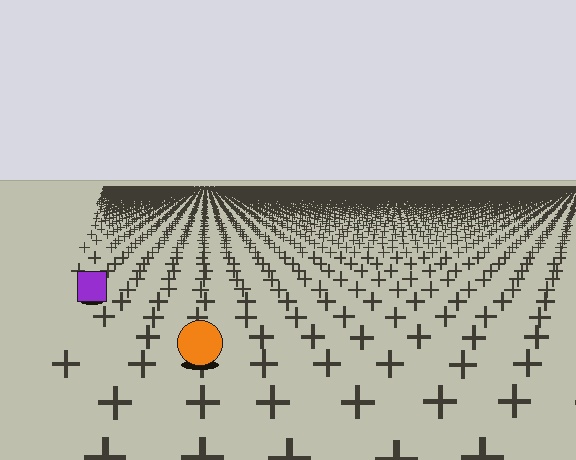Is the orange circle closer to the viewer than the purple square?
Yes. The orange circle is closer — you can tell from the texture gradient: the ground texture is coarser near it.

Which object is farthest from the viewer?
The purple square is farthest from the viewer. It appears smaller and the ground texture around it is denser.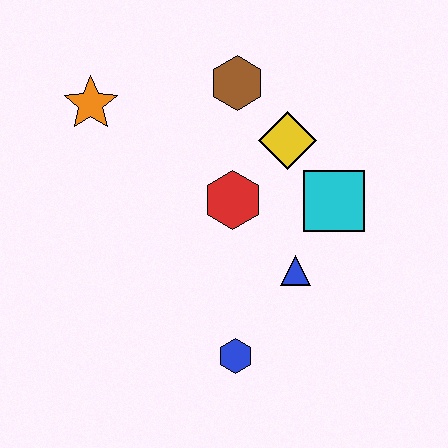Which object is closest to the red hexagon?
The yellow diamond is closest to the red hexagon.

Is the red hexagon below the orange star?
Yes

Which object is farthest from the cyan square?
The orange star is farthest from the cyan square.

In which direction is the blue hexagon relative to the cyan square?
The blue hexagon is below the cyan square.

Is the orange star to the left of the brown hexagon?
Yes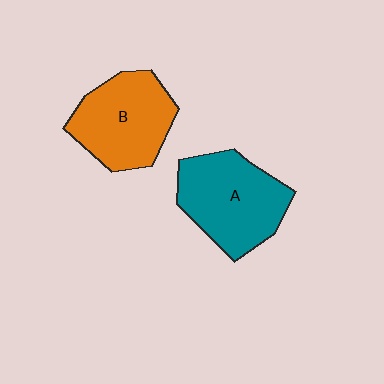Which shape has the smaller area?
Shape B (orange).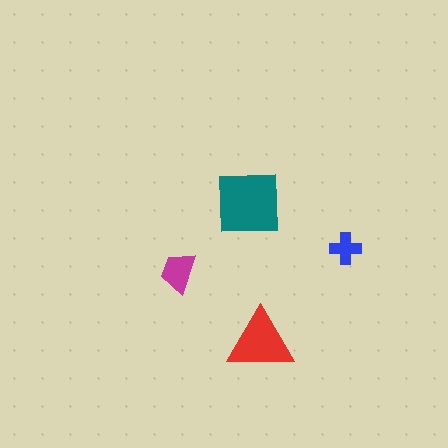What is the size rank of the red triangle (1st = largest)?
2nd.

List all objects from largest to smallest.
The teal square, the red triangle, the magenta trapezoid, the blue cross.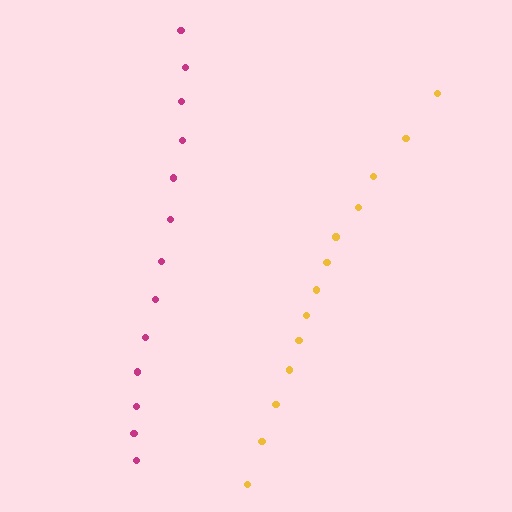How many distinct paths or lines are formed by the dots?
There are 2 distinct paths.